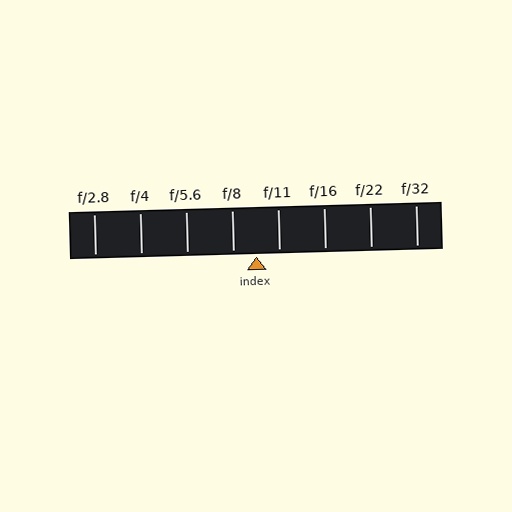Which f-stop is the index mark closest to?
The index mark is closest to f/11.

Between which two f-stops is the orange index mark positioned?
The index mark is between f/8 and f/11.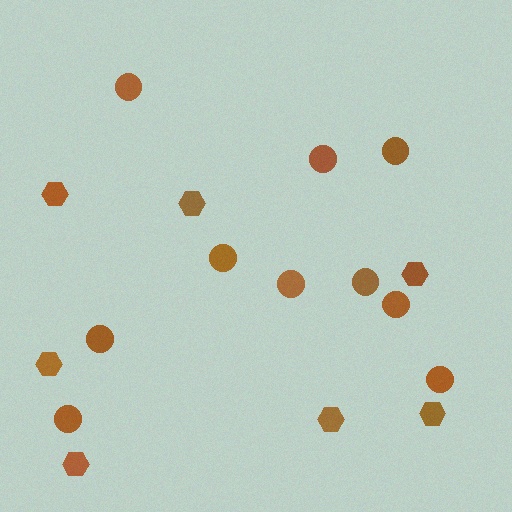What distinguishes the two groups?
There are 2 groups: one group of hexagons (7) and one group of circles (10).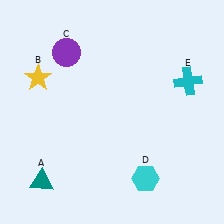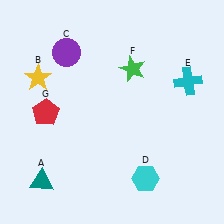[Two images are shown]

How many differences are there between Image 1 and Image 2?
There are 2 differences between the two images.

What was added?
A green star (F), a red pentagon (G) were added in Image 2.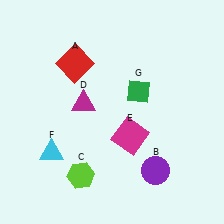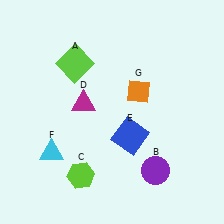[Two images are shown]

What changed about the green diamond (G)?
In Image 1, G is green. In Image 2, it changed to orange.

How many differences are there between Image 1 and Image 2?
There are 3 differences between the two images.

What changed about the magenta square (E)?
In Image 1, E is magenta. In Image 2, it changed to blue.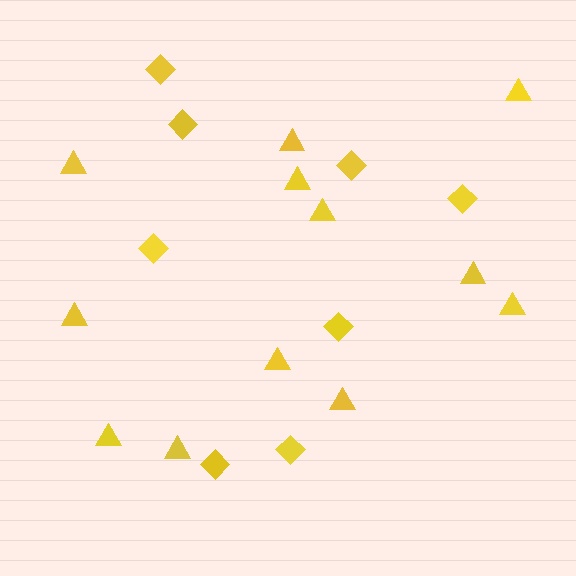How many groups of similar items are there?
There are 2 groups: one group of diamonds (8) and one group of triangles (12).